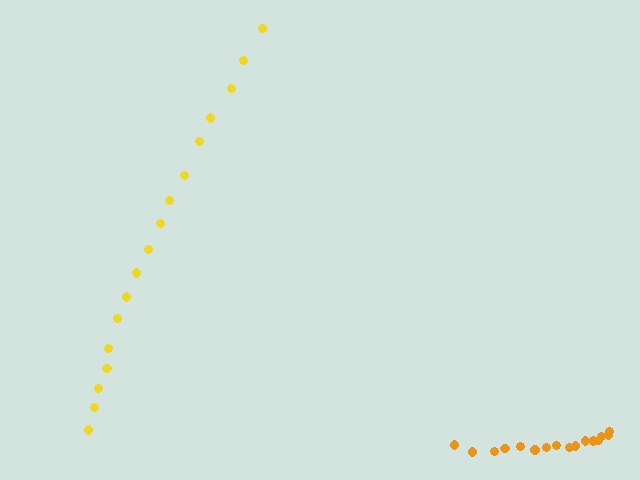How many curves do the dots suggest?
There are 2 distinct paths.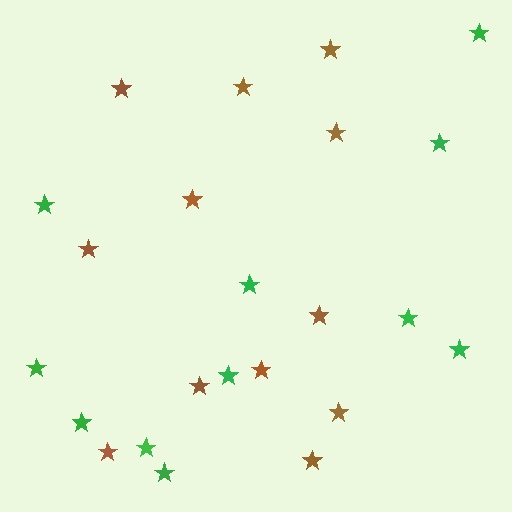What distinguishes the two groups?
There are 2 groups: one group of green stars (11) and one group of brown stars (12).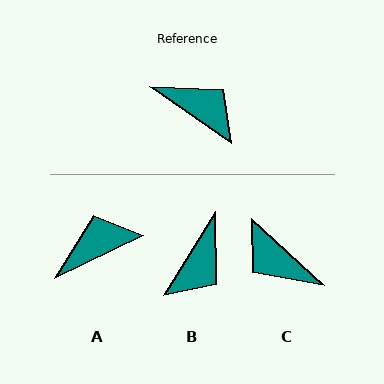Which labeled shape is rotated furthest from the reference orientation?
C, about 172 degrees away.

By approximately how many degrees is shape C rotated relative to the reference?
Approximately 172 degrees counter-clockwise.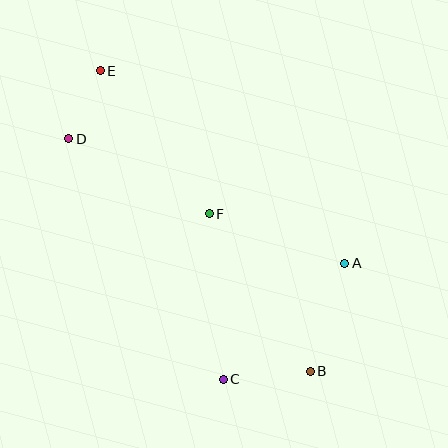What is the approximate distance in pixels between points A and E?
The distance between A and E is approximately 311 pixels.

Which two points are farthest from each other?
Points B and E are farthest from each other.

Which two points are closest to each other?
Points D and E are closest to each other.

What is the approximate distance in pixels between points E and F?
The distance between E and F is approximately 180 pixels.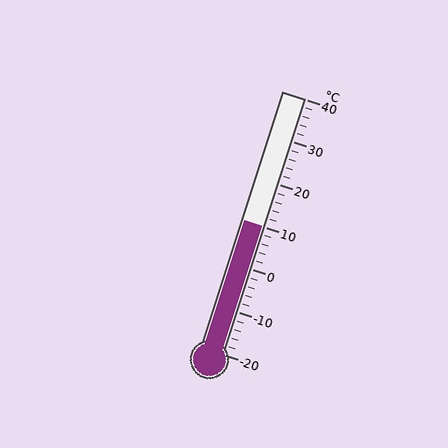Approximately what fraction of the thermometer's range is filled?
The thermometer is filled to approximately 50% of its range.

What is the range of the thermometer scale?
The thermometer scale ranges from -20°C to 40°C.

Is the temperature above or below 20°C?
The temperature is below 20°C.